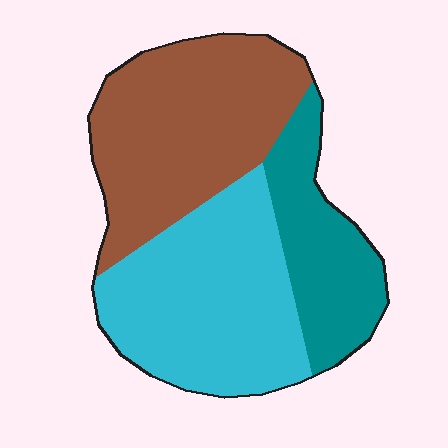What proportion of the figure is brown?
Brown covers roughly 40% of the figure.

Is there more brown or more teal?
Brown.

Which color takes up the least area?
Teal, at roughly 20%.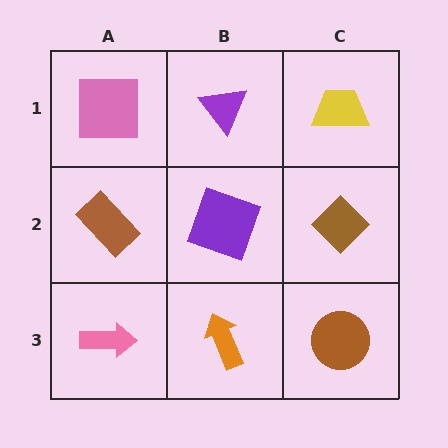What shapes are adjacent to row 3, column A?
A brown rectangle (row 2, column A), an orange arrow (row 3, column B).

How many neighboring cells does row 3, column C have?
2.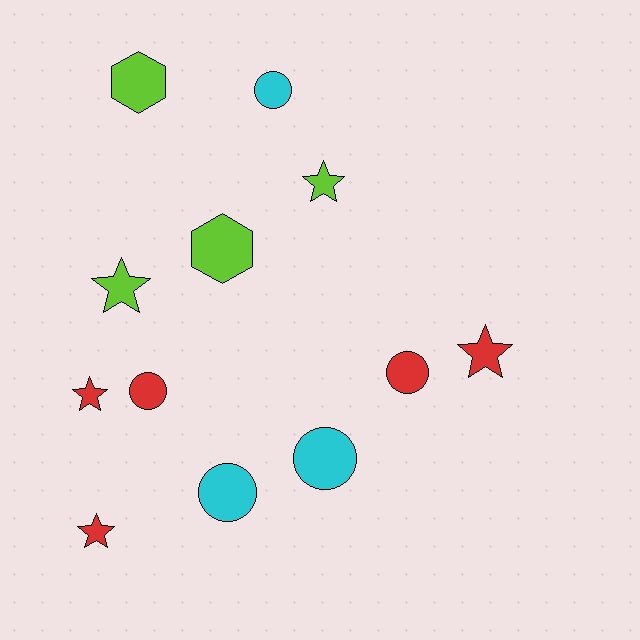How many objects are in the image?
There are 12 objects.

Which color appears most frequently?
Red, with 5 objects.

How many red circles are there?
There are 2 red circles.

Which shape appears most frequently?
Star, with 5 objects.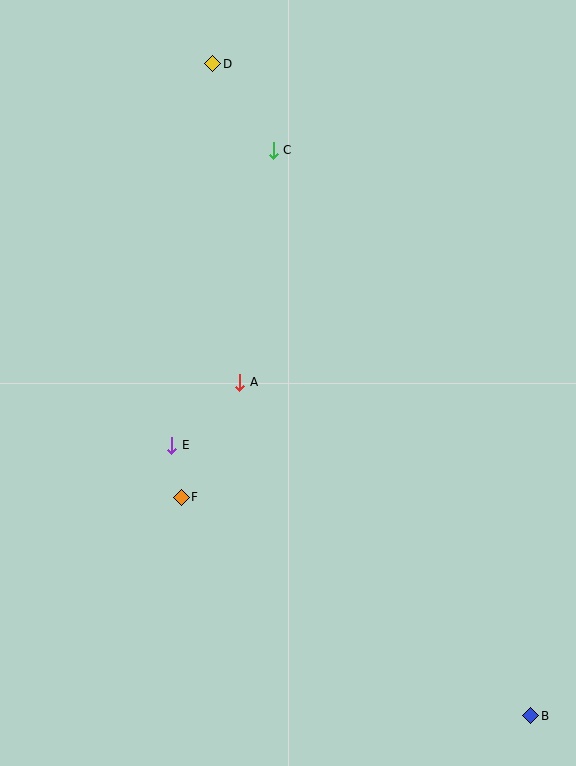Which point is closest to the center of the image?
Point A at (240, 382) is closest to the center.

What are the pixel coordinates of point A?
Point A is at (240, 382).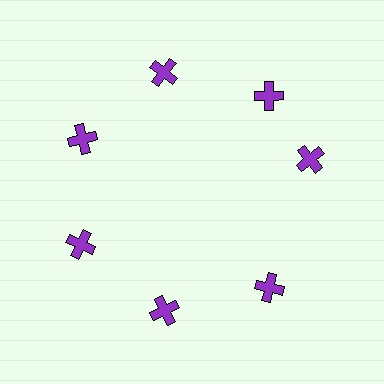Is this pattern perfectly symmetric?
No. The 7 purple crosses are arranged in a ring, but one element near the 3 o'clock position is rotated out of alignment along the ring, breaking the 7-fold rotational symmetry.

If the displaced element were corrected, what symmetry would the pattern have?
It would have 7-fold rotational symmetry — the pattern would map onto itself every 51 degrees.